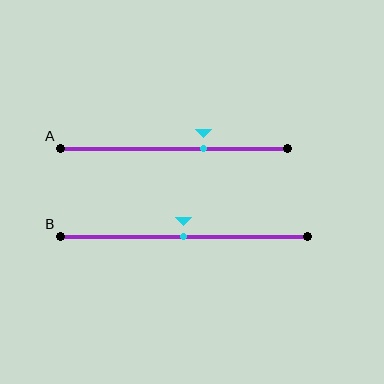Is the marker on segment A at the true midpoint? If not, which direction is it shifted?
No, the marker on segment A is shifted to the right by about 13% of the segment length.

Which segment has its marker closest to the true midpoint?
Segment B has its marker closest to the true midpoint.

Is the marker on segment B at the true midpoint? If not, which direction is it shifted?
Yes, the marker on segment B is at the true midpoint.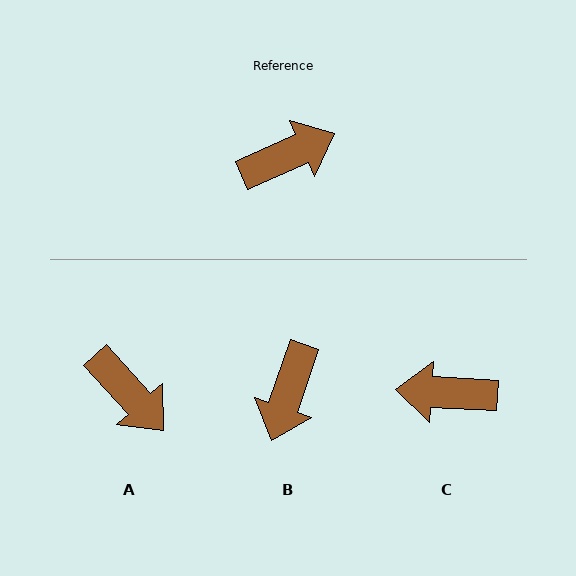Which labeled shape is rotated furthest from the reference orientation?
C, about 153 degrees away.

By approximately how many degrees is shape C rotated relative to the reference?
Approximately 153 degrees counter-clockwise.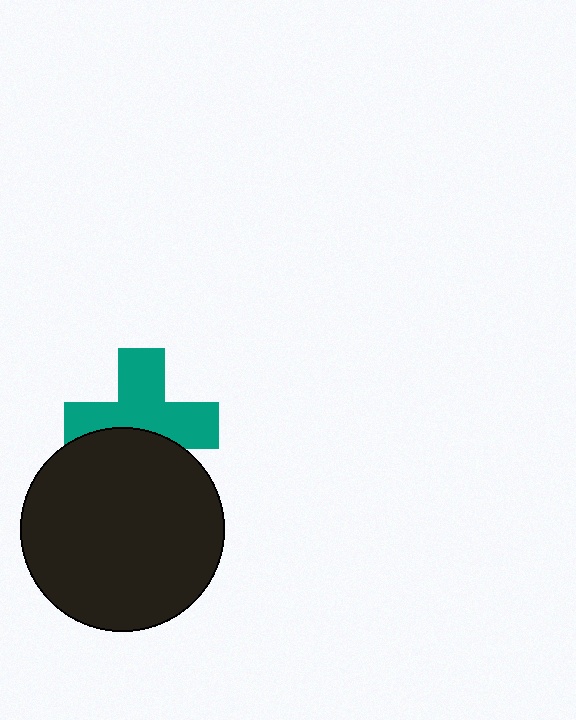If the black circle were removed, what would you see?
You would see the complete teal cross.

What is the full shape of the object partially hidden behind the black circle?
The partially hidden object is a teal cross.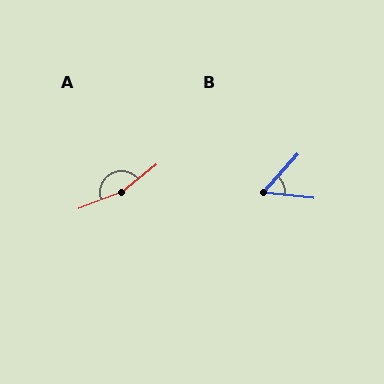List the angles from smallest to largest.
B (54°), A (162°).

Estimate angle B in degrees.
Approximately 54 degrees.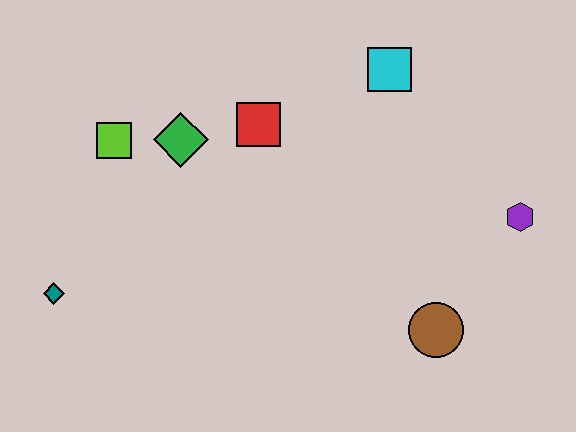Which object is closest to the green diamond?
The lime square is closest to the green diamond.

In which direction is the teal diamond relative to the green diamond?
The teal diamond is below the green diamond.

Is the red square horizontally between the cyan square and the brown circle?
No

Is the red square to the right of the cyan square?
No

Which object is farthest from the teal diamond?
The purple hexagon is farthest from the teal diamond.